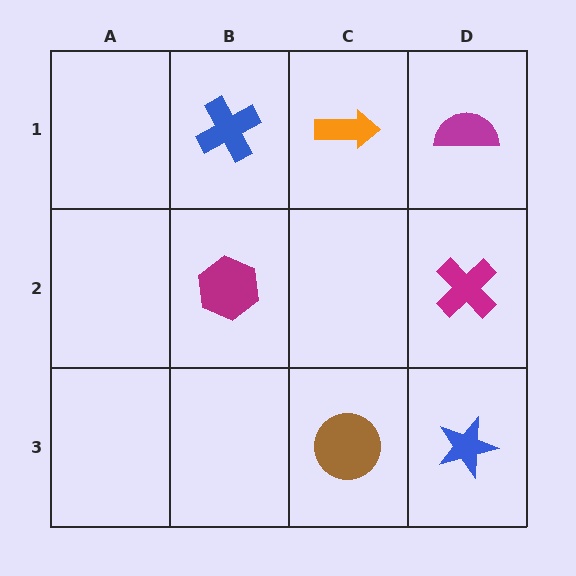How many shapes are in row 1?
3 shapes.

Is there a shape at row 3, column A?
No, that cell is empty.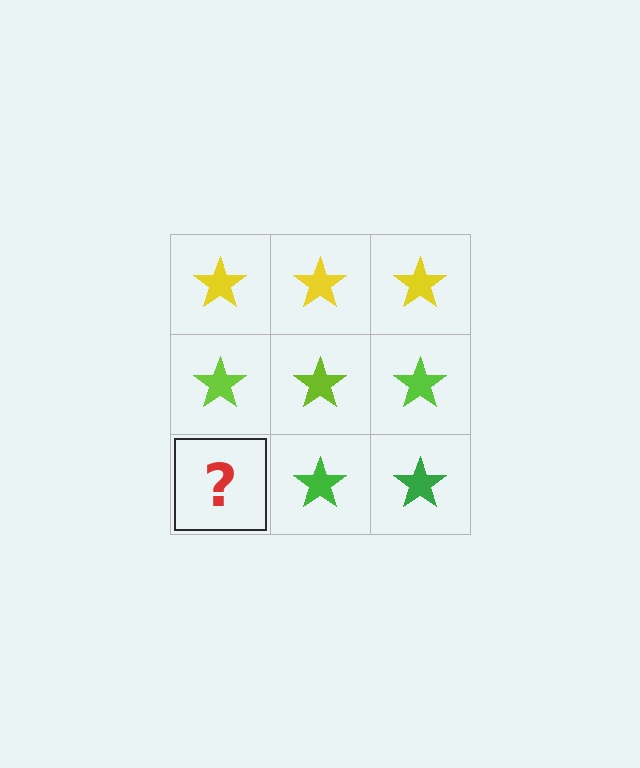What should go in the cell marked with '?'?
The missing cell should contain a green star.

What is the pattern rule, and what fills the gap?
The rule is that each row has a consistent color. The gap should be filled with a green star.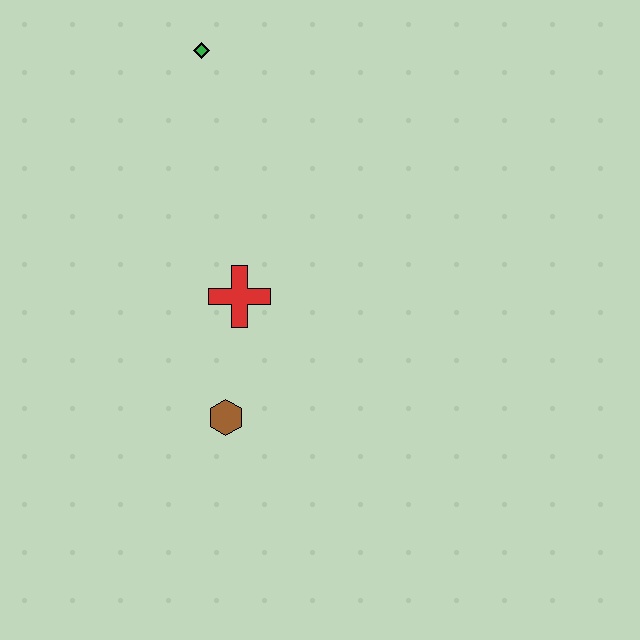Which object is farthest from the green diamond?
The brown hexagon is farthest from the green diamond.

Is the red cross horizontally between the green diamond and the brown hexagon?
No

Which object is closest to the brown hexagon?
The red cross is closest to the brown hexagon.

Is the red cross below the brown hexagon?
No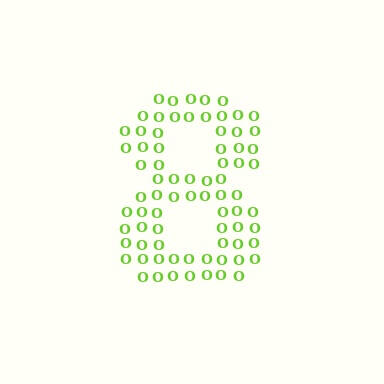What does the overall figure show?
The overall figure shows the digit 8.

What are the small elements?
The small elements are letter O's.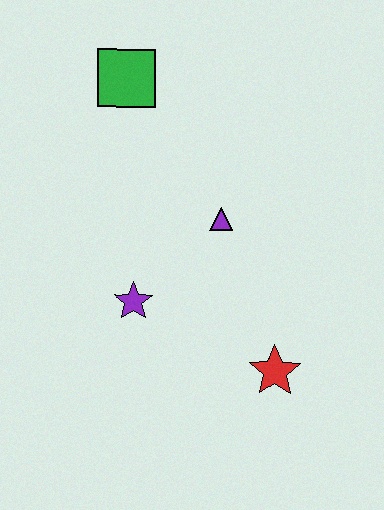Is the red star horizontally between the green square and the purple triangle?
No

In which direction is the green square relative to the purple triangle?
The green square is above the purple triangle.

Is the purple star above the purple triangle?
No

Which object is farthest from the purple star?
The green square is farthest from the purple star.